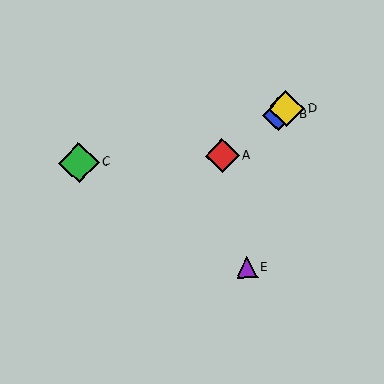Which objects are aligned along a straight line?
Objects A, B, D are aligned along a straight line.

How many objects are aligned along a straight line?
3 objects (A, B, D) are aligned along a straight line.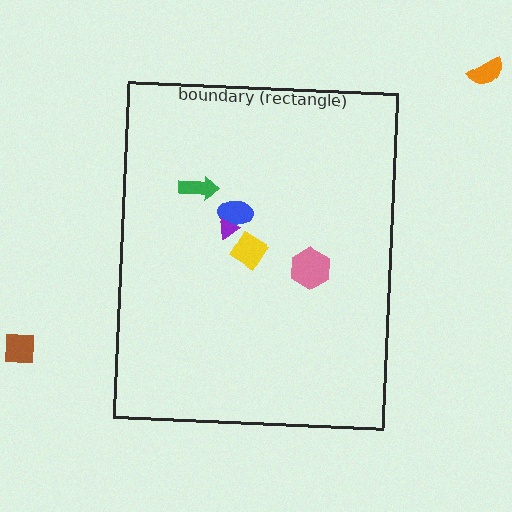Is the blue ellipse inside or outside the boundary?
Inside.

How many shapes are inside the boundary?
5 inside, 2 outside.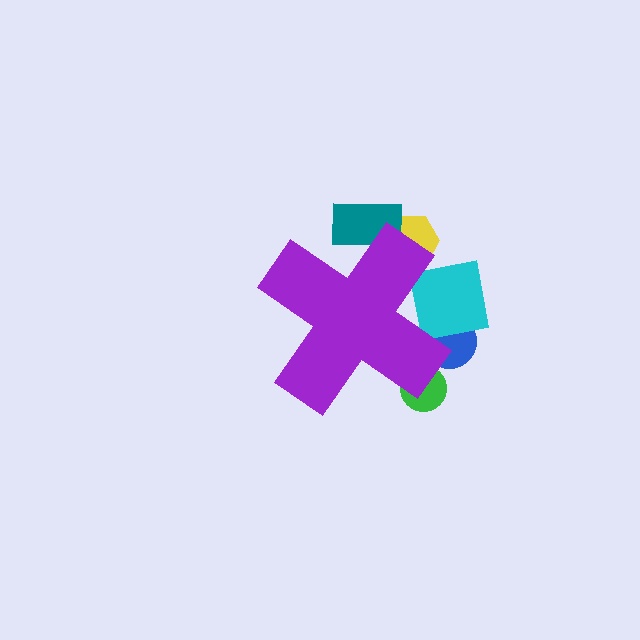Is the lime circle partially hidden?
Yes, the lime circle is partially hidden behind the purple cross.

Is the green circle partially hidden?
Yes, the green circle is partially hidden behind the purple cross.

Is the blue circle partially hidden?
Yes, the blue circle is partially hidden behind the purple cross.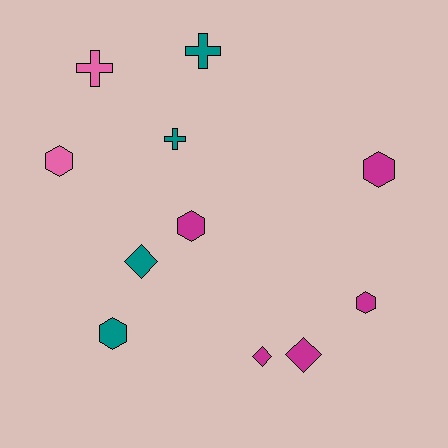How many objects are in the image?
There are 11 objects.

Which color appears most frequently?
Magenta, with 5 objects.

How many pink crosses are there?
There is 1 pink cross.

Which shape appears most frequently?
Hexagon, with 5 objects.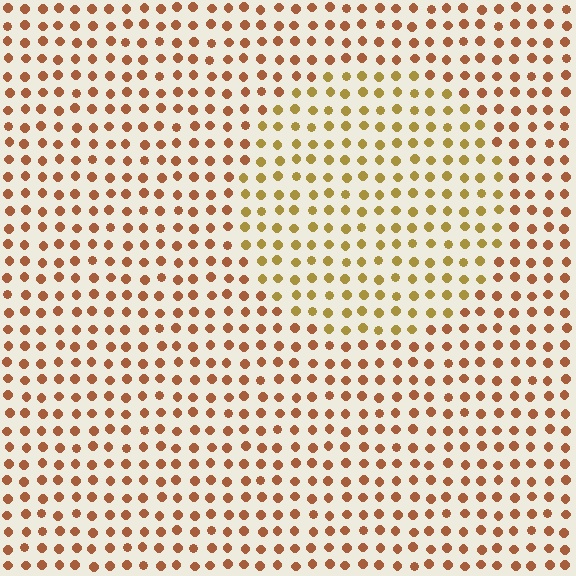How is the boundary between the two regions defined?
The boundary is defined purely by a slight shift in hue (about 30 degrees). Spacing, size, and orientation are identical on both sides.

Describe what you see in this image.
The image is filled with small brown elements in a uniform arrangement. A circle-shaped region is visible where the elements are tinted to a slightly different hue, forming a subtle color boundary.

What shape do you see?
I see a circle.